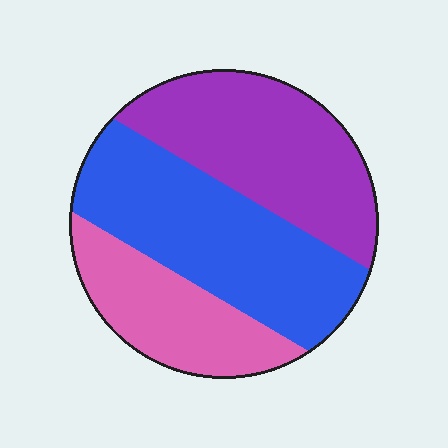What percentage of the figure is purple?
Purple covers about 35% of the figure.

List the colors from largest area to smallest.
From largest to smallest: blue, purple, pink.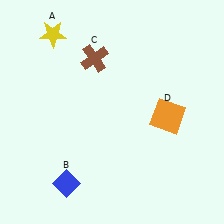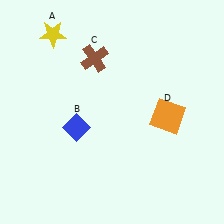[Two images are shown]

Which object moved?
The blue diamond (B) moved up.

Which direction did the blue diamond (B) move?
The blue diamond (B) moved up.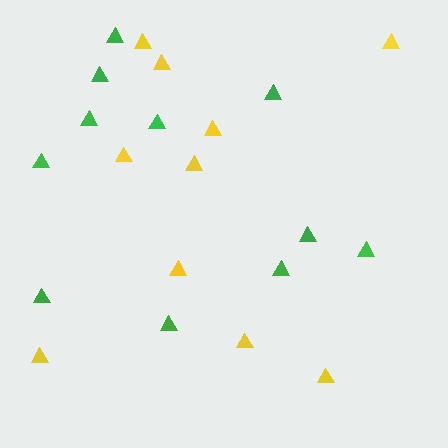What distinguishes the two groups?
There are 2 groups: one group of yellow triangles (10) and one group of green triangles (11).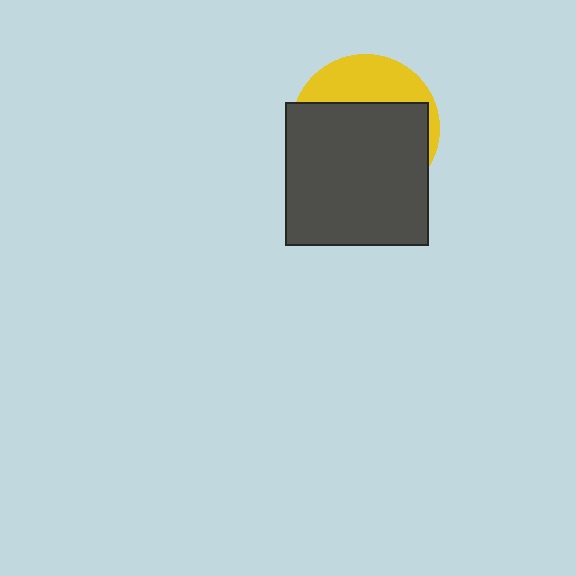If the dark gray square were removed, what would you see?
You would see the complete yellow circle.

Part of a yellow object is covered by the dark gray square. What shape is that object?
It is a circle.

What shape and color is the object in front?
The object in front is a dark gray square.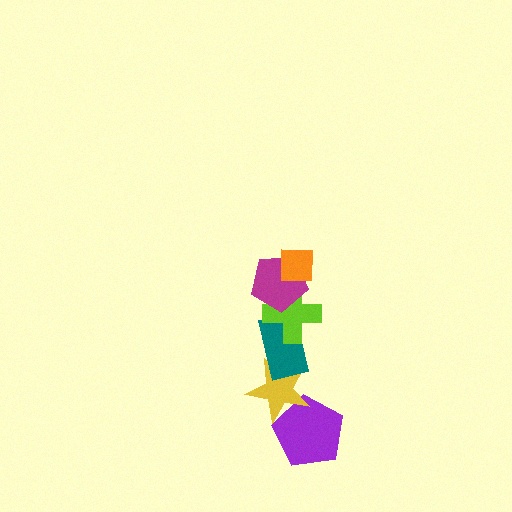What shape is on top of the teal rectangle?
The lime cross is on top of the teal rectangle.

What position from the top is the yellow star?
The yellow star is 5th from the top.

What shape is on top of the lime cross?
The magenta pentagon is on top of the lime cross.